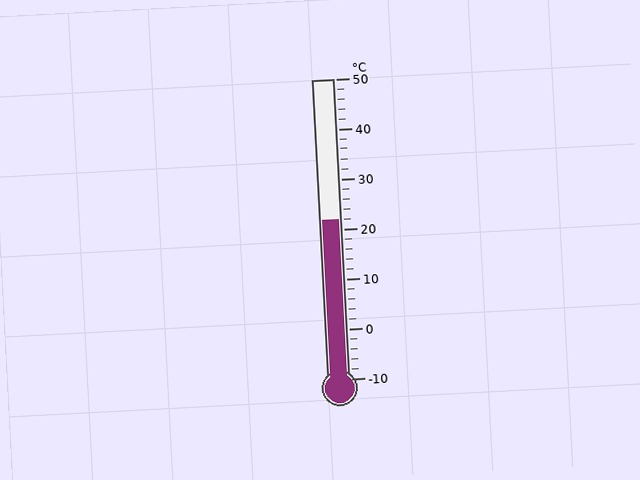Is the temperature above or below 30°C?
The temperature is below 30°C.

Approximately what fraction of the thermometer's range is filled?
The thermometer is filled to approximately 55% of its range.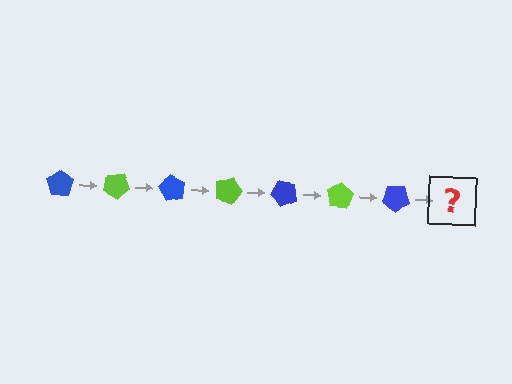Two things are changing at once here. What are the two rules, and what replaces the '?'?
The two rules are that it rotates 30 degrees each step and the color cycles through blue and lime. The '?' should be a lime pentagon, rotated 210 degrees from the start.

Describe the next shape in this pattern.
It should be a lime pentagon, rotated 210 degrees from the start.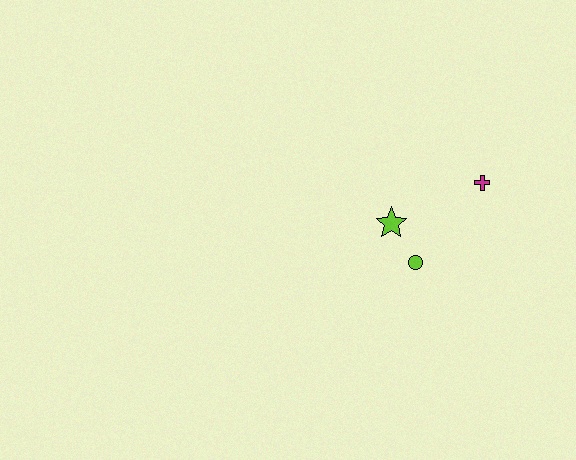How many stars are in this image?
There is 1 star.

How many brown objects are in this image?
There are no brown objects.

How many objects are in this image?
There are 3 objects.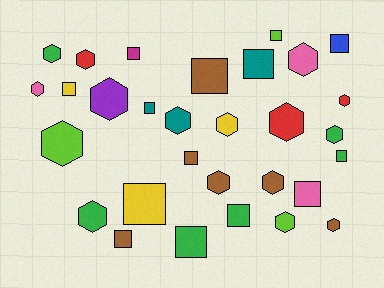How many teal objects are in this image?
There are 3 teal objects.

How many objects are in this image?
There are 30 objects.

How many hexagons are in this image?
There are 16 hexagons.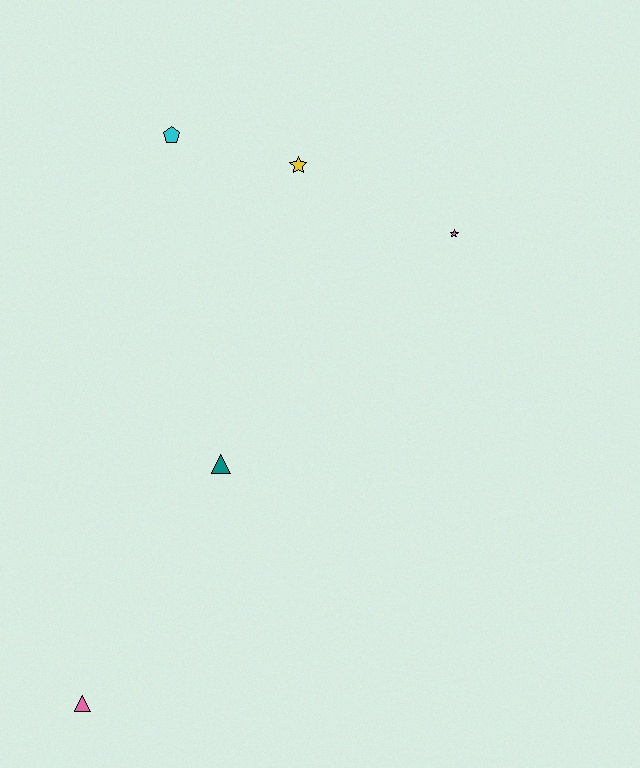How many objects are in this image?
There are 5 objects.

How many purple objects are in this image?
There are no purple objects.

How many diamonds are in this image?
There are no diamonds.